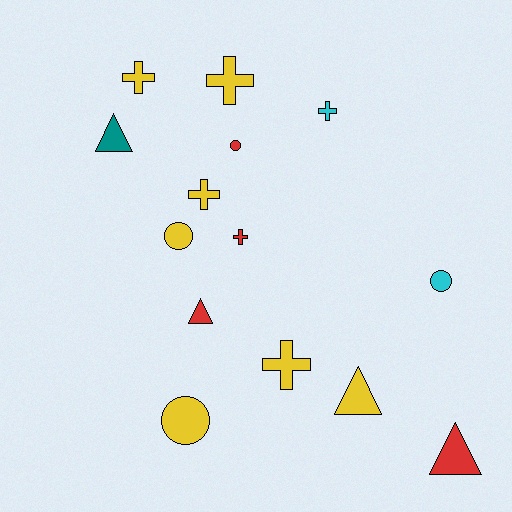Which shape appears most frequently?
Cross, with 6 objects.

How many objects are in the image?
There are 14 objects.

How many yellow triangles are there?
There is 1 yellow triangle.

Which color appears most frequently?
Yellow, with 7 objects.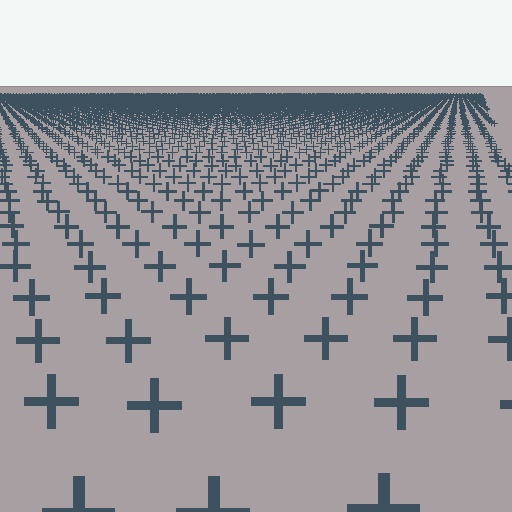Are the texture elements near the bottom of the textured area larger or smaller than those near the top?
Larger. Near the bottom, elements are closer to the viewer and appear at a bigger on-screen size.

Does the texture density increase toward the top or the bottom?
Density increases toward the top.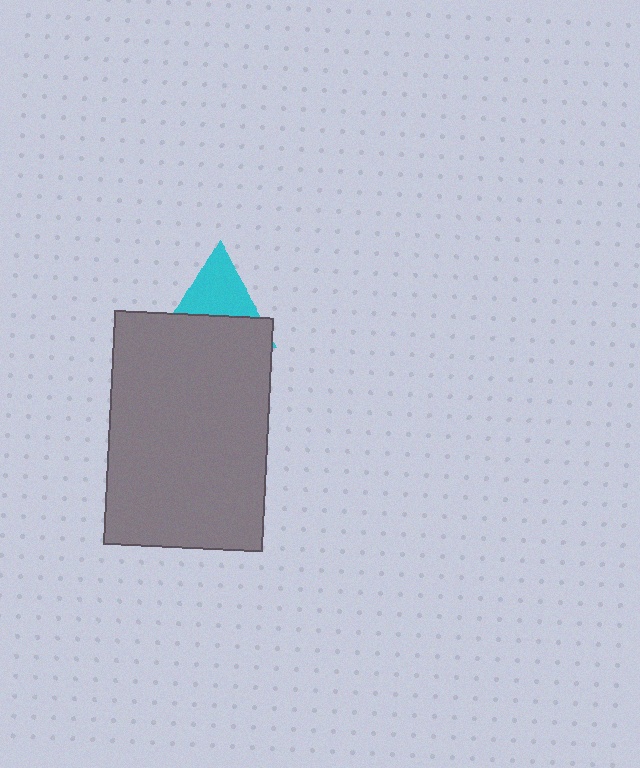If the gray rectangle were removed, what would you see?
You would see the complete cyan triangle.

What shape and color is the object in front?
The object in front is a gray rectangle.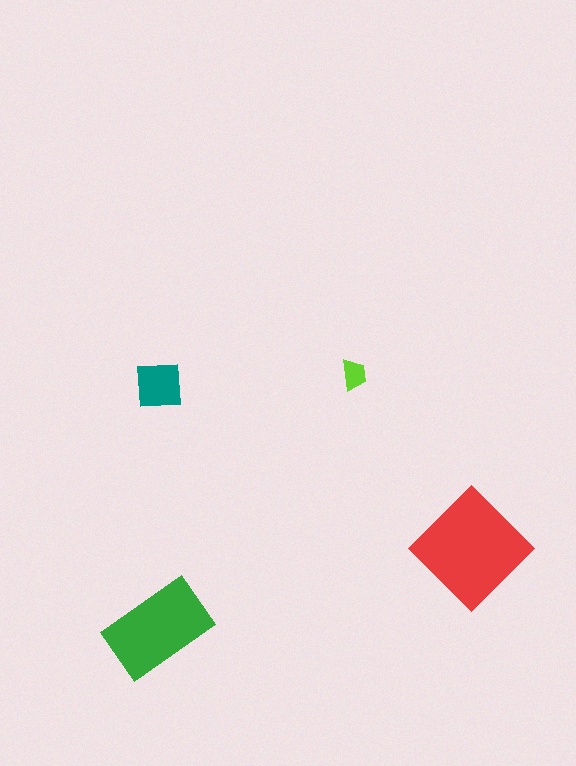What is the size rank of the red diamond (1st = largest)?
1st.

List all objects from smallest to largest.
The lime trapezoid, the teal square, the green rectangle, the red diamond.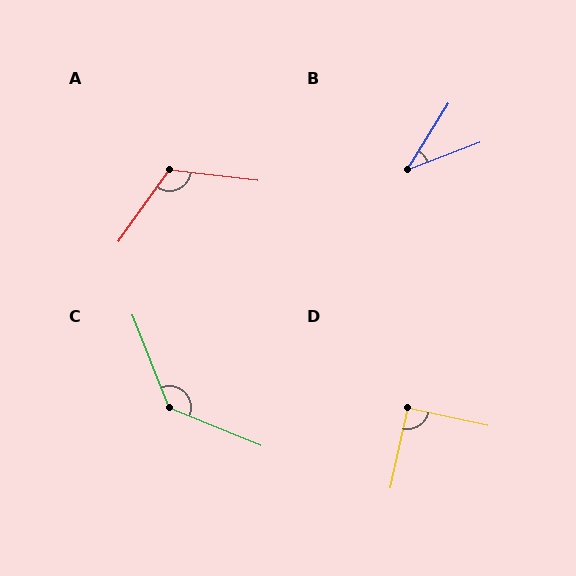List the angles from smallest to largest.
B (37°), D (90°), A (118°), C (134°).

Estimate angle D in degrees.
Approximately 90 degrees.